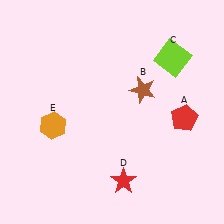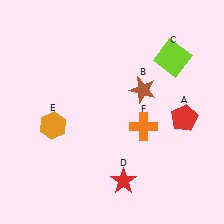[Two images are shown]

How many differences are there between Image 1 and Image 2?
There is 1 difference between the two images.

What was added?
An orange cross (F) was added in Image 2.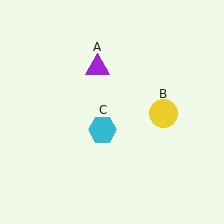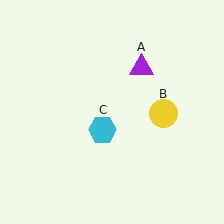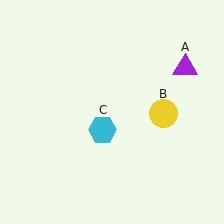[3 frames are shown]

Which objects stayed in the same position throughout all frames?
Yellow circle (object B) and cyan hexagon (object C) remained stationary.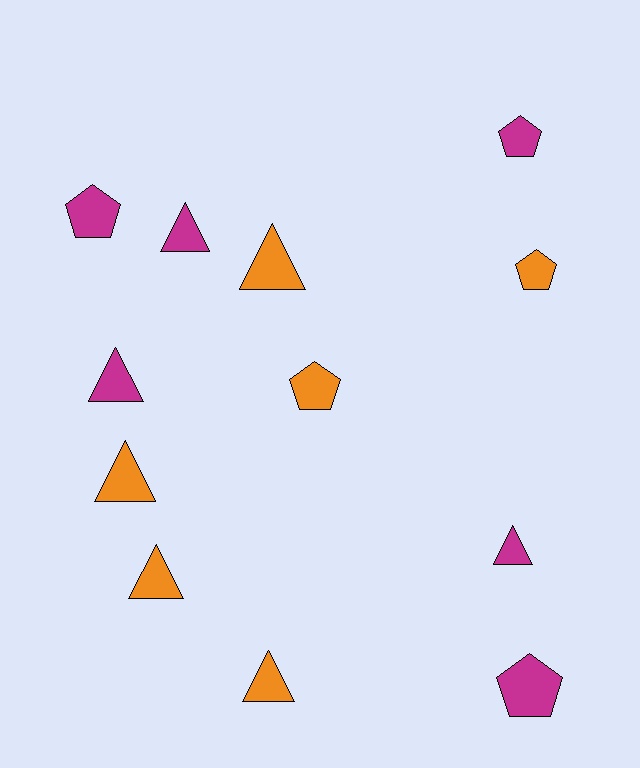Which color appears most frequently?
Orange, with 6 objects.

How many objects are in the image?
There are 12 objects.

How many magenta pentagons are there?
There are 3 magenta pentagons.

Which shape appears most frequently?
Triangle, with 7 objects.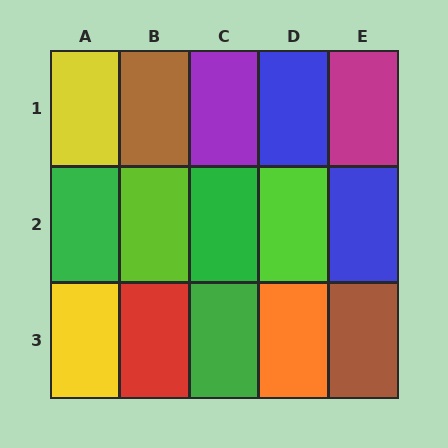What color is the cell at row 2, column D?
Lime.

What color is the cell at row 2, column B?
Lime.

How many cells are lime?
2 cells are lime.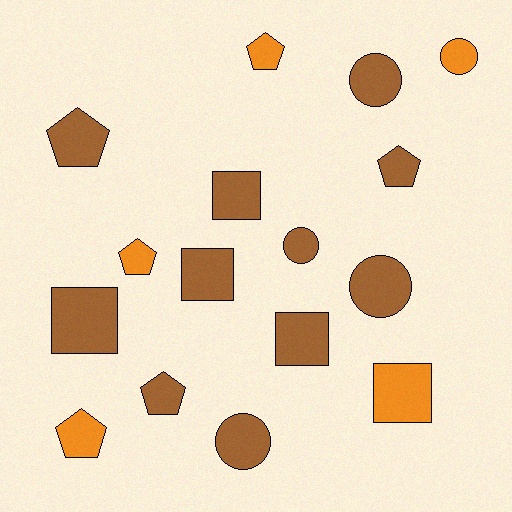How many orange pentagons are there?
There are 3 orange pentagons.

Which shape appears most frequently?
Pentagon, with 6 objects.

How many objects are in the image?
There are 16 objects.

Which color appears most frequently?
Brown, with 11 objects.